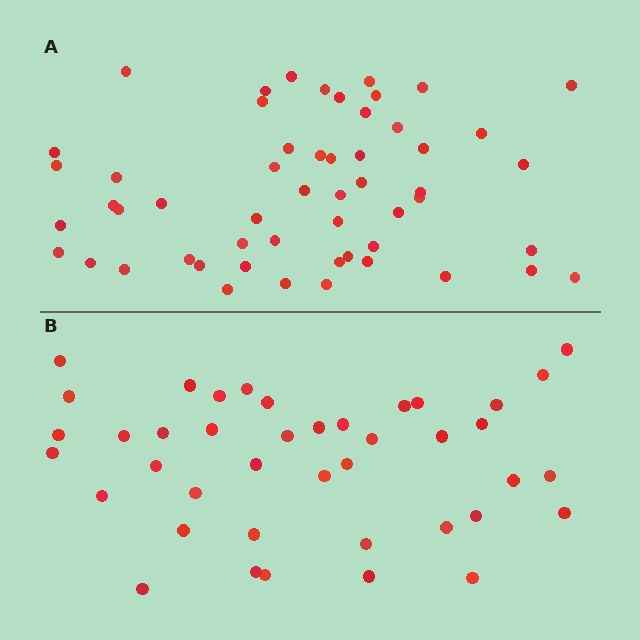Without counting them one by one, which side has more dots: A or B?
Region A (the top region) has more dots.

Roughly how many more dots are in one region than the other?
Region A has approximately 15 more dots than region B.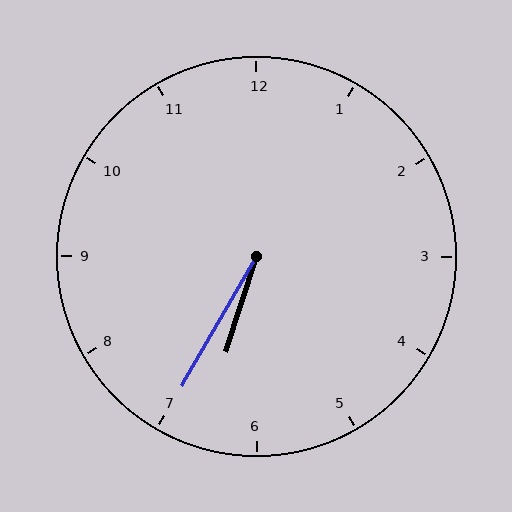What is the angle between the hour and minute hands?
Approximately 12 degrees.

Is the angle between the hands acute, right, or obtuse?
It is acute.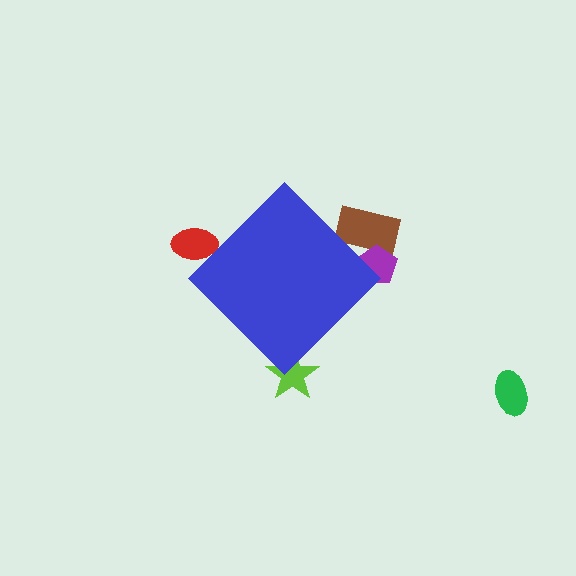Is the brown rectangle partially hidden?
Yes, the brown rectangle is partially hidden behind the blue diamond.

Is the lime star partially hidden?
Yes, the lime star is partially hidden behind the blue diamond.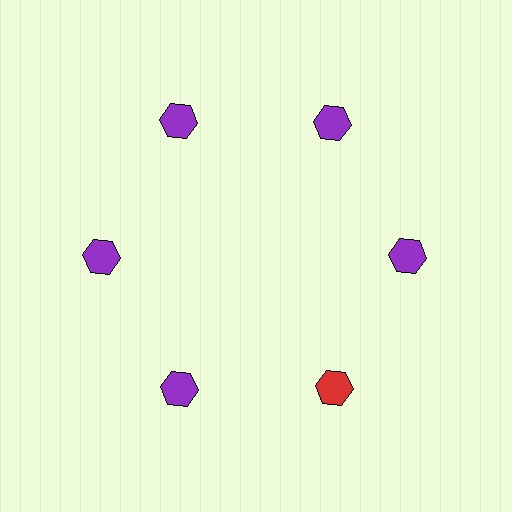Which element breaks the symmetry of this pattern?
The red hexagon at roughly the 5 o'clock position breaks the symmetry. All other shapes are purple hexagons.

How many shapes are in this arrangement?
There are 6 shapes arranged in a ring pattern.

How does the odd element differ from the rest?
It has a different color: red instead of purple.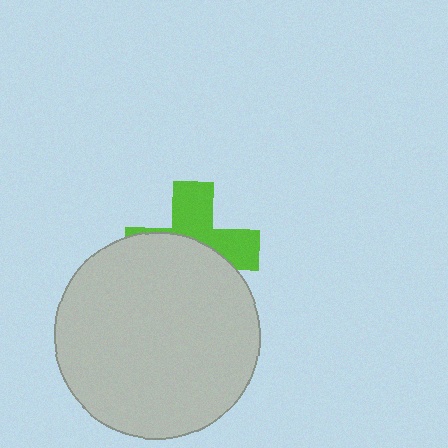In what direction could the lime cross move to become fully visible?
The lime cross could move up. That would shift it out from behind the light gray circle entirely.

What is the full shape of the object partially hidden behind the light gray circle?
The partially hidden object is a lime cross.